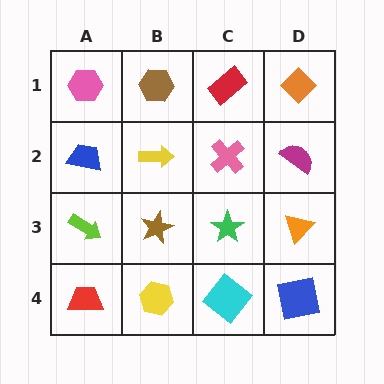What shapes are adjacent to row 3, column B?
A yellow arrow (row 2, column B), a yellow hexagon (row 4, column B), a lime arrow (row 3, column A), a green star (row 3, column C).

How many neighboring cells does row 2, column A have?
3.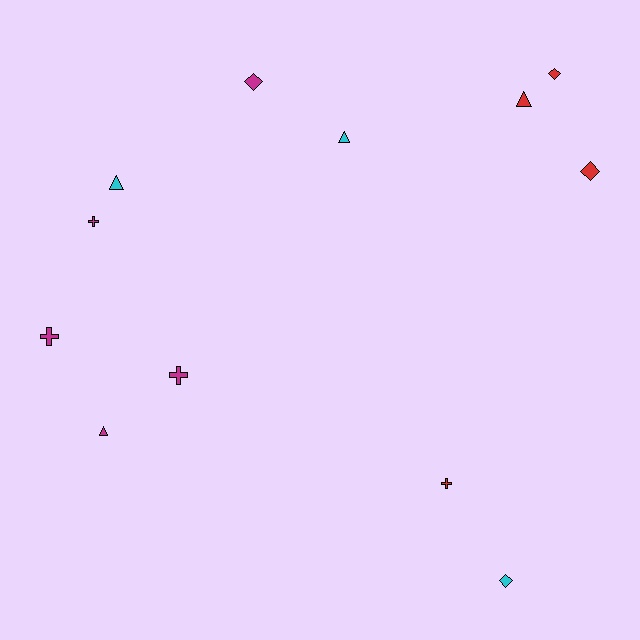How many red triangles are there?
There is 1 red triangle.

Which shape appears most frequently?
Triangle, with 4 objects.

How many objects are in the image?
There are 12 objects.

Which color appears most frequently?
Magenta, with 5 objects.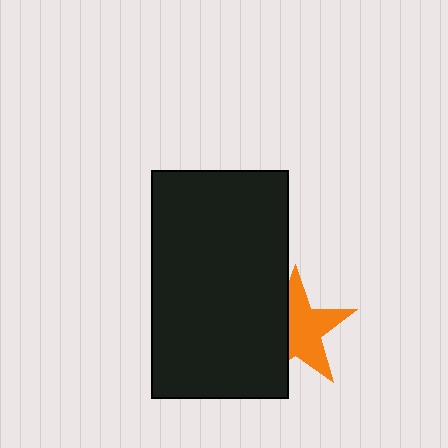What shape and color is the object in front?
The object in front is a black rectangle.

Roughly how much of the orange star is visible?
About half of it is visible (roughly 60%).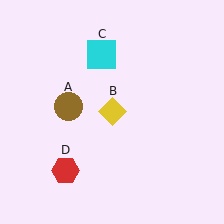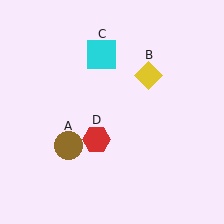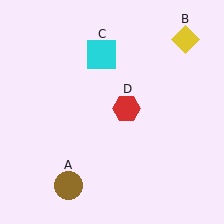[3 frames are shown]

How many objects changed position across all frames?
3 objects changed position: brown circle (object A), yellow diamond (object B), red hexagon (object D).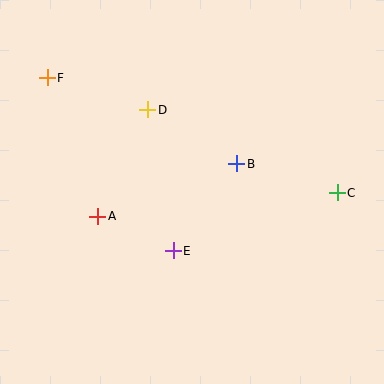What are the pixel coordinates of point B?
Point B is at (237, 164).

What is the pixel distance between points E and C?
The distance between E and C is 174 pixels.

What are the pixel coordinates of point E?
Point E is at (173, 251).